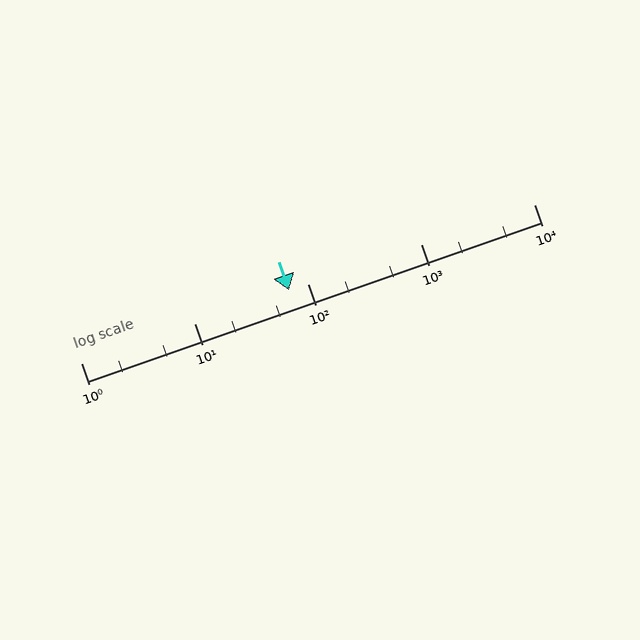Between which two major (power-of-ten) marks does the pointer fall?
The pointer is between 10 and 100.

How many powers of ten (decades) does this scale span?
The scale spans 4 decades, from 1 to 10000.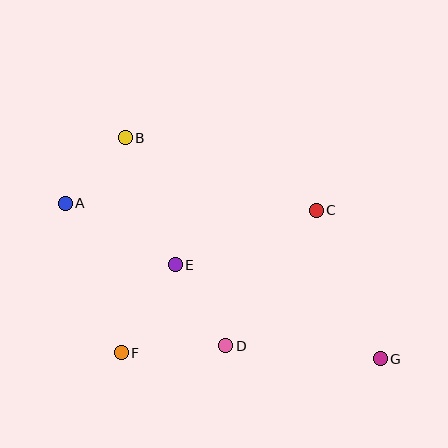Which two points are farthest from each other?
Points A and G are farthest from each other.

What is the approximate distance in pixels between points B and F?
The distance between B and F is approximately 215 pixels.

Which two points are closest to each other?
Points A and B are closest to each other.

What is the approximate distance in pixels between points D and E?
The distance between D and E is approximately 96 pixels.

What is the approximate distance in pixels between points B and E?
The distance between B and E is approximately 136 pixels.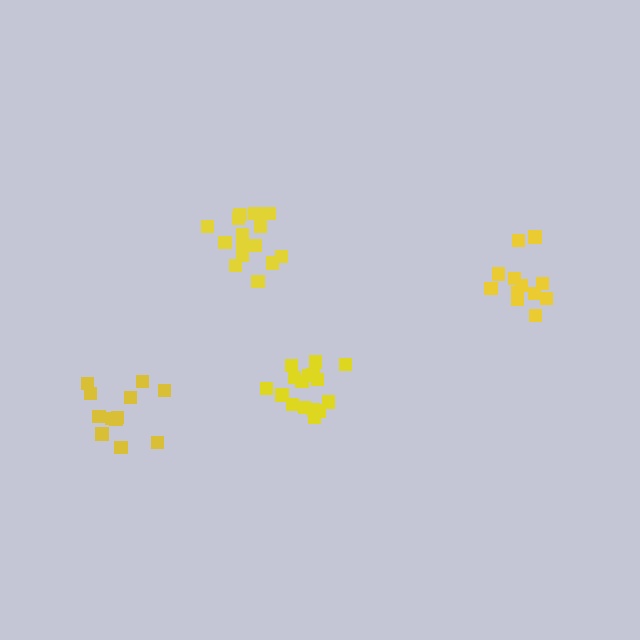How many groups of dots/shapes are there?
There are 4 groups.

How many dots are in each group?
Group 1: 12 dots, Group 2: 18 dots, Group 3: 15 dots, Group 4: 13 dots (58 total).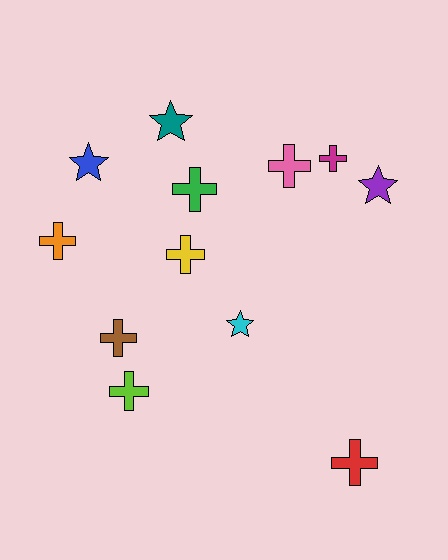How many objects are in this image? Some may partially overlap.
There are 12 objects.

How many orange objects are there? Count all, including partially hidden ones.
There is 1 orange object.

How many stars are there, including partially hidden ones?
There are 4 stars.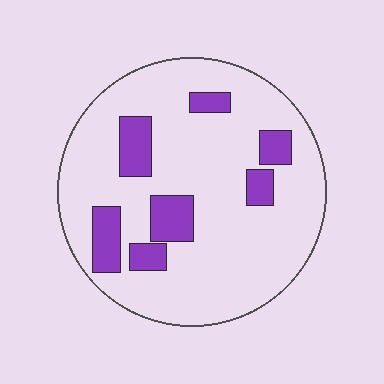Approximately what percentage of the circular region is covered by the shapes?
Approximately 20%.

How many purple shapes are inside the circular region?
7.